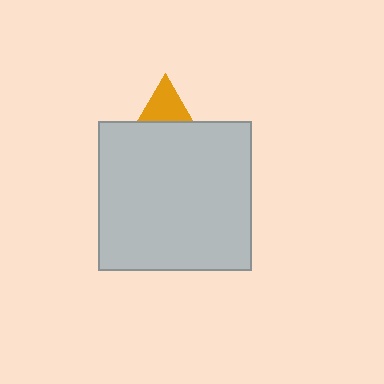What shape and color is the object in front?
The object in front is a light gray rectangle.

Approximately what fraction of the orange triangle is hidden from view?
Roughly 60% of the orange triangle is hidden behind the light gray rectangle.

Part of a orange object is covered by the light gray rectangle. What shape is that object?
It is a triangle.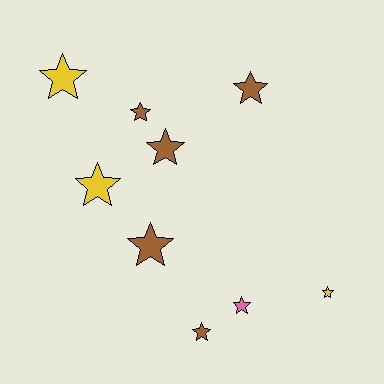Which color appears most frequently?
Brown, with 5 objects.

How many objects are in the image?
There are 9 objects.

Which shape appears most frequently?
Star, with 9 objects.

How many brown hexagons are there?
There are no brown hexagons.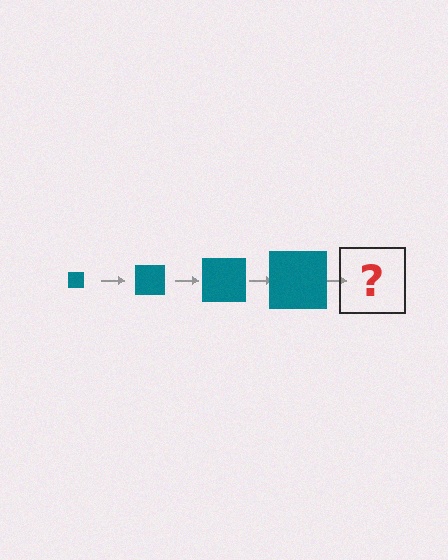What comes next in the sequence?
The next element should be a teal square, larger than the previous one.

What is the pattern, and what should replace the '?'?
The pattern is that the square gets progressively larger each step. The '?' should be a teal square, larger than the previous one.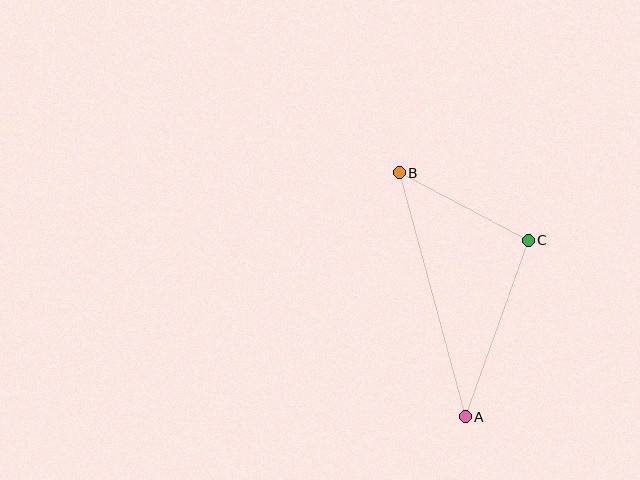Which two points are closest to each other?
Points B and C are closest to each other.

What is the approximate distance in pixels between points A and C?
The distance between A and C is approximately 188 pixels.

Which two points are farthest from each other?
Points A and B are farthest from each other.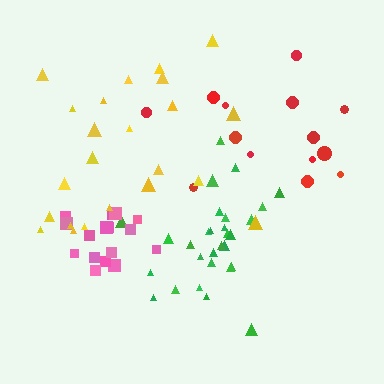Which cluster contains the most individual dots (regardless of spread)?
Green (31).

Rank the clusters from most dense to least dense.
pink, green, yellow, red.